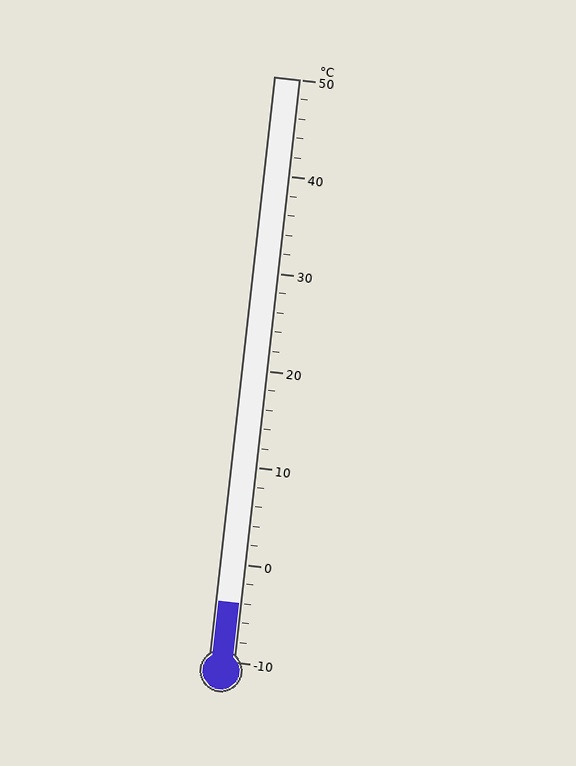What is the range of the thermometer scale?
The thermometer scale ranges from -10°C to 50°C.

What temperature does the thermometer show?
The thermometer shows approximately -4°C.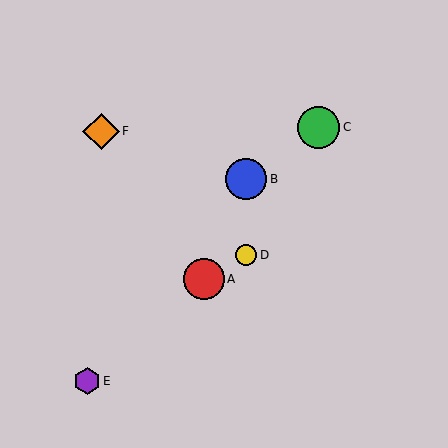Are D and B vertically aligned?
Yes, both are at x≈246.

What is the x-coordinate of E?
Object E is at x≈87.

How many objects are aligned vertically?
2 objects (B, D) are aligned vertically.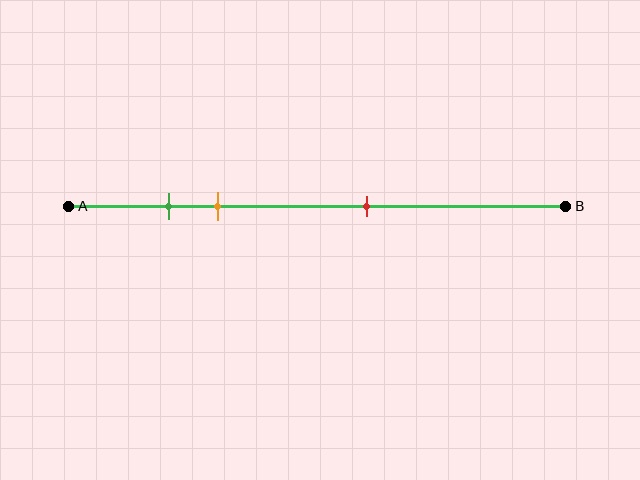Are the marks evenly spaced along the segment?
No, the marks are not evenly spaced.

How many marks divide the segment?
There are 3 marks dividing the segment.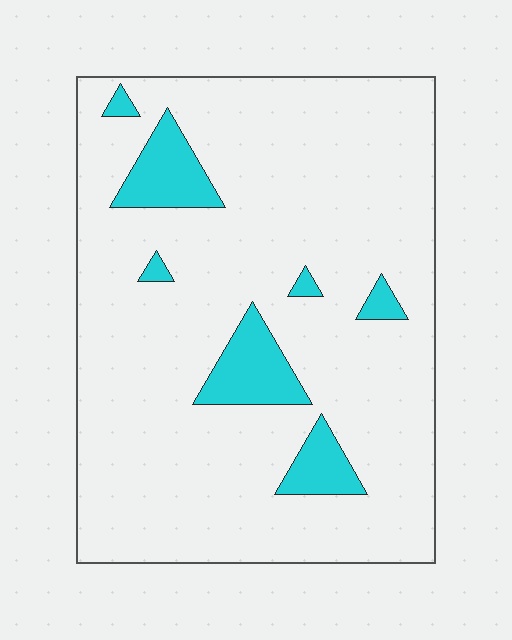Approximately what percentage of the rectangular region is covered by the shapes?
Approximately 10%.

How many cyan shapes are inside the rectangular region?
7.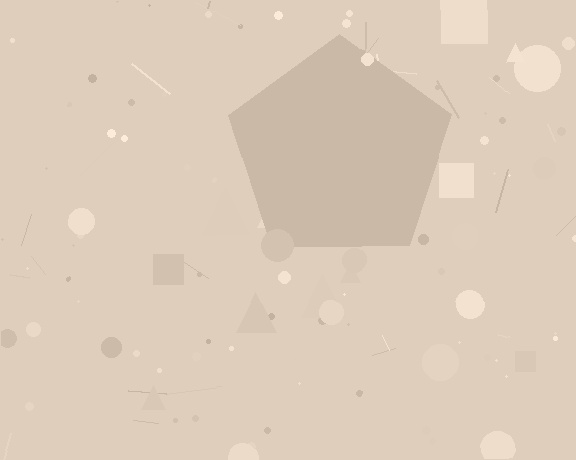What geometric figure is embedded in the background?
A pentagon is embedded in the background.